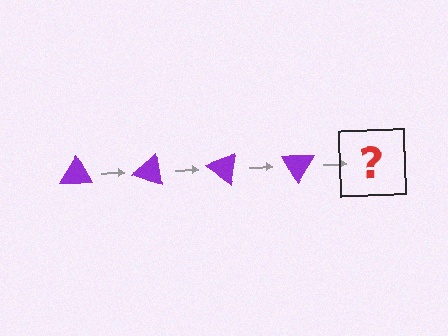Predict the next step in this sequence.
The next step is a purple triangle rotated 80 degrees.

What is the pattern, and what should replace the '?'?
The pattern is that the triangle rotates 20 degrees each step. The '?' should be a purple triangle rotated 80 degrees.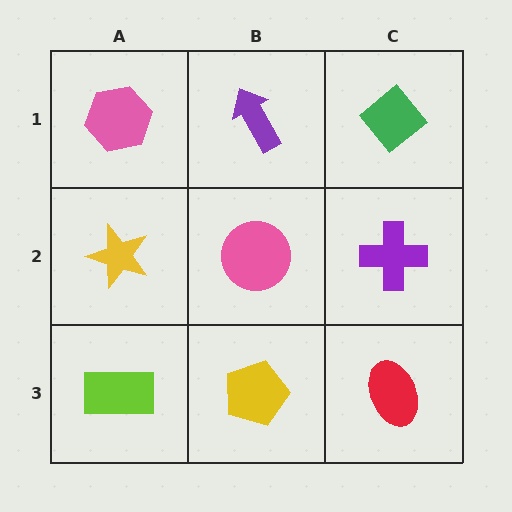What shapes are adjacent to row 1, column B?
A pink circle (row 2, column B), a pink hexagon (row 1, column A), a green diamond (row 1, column C).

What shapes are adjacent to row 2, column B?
A purple arrow (row 1, column B), a yellow pentagon (row 3, column B), a yellow star (row 2, column A), a purple cross (row 2, column C).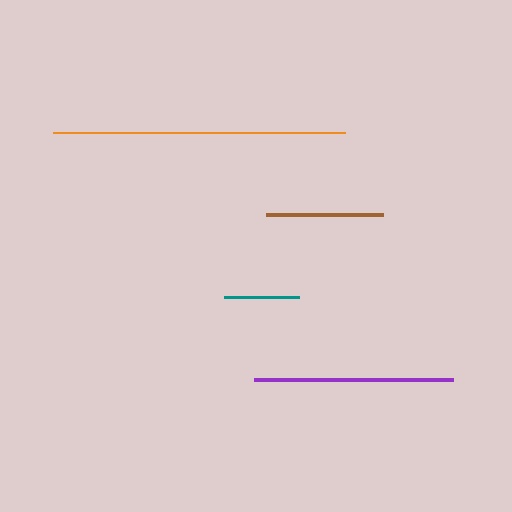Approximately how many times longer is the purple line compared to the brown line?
The purple line is approximately 1.7 times the length of the brown line.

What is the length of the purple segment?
The purple segment is approximately 199 pixels long.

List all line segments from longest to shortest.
From longest to shortest: orange, purple, brown, teal.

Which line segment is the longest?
The orange line is the longest at approximately 292 pixels.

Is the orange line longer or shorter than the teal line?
The orange line is longer than the teal line.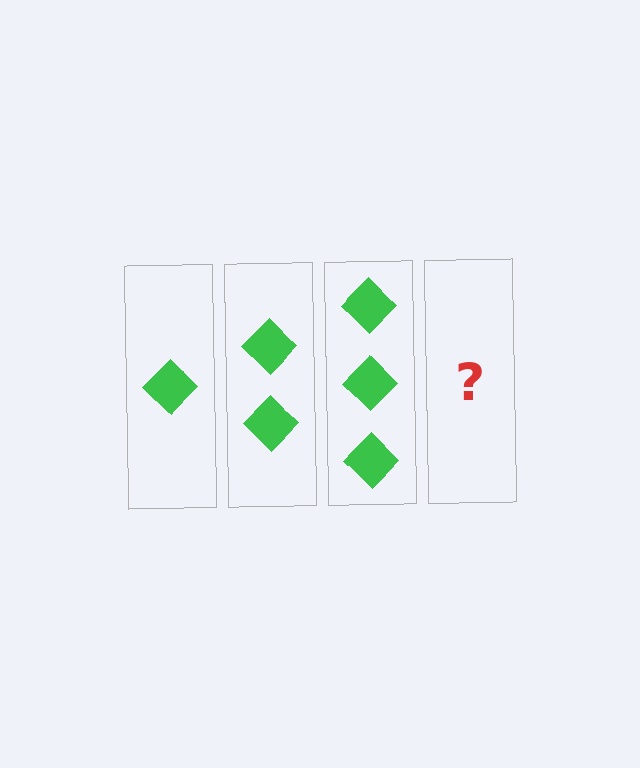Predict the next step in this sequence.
The next step is 4 diamonds.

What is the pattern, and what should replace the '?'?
The pattern is that each step adds one more diamond. The '?' should be 4 diamonds.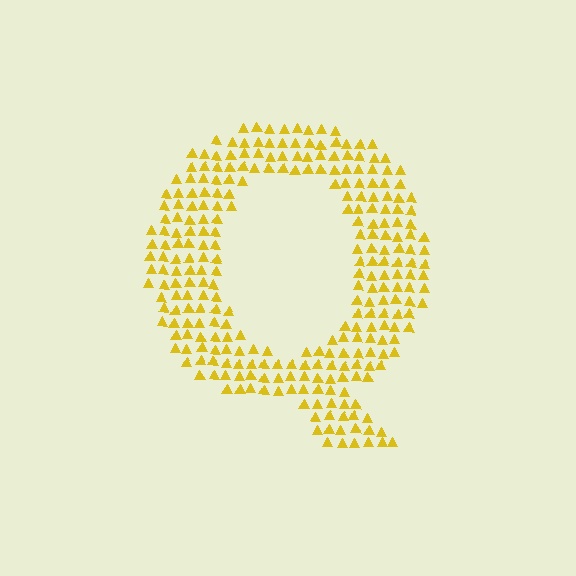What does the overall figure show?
The overall figure shows the letter Q.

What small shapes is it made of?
It is made of small triangles.